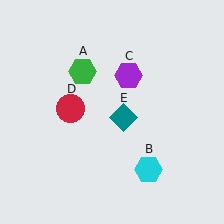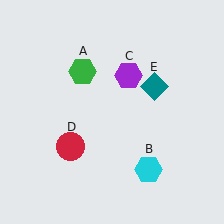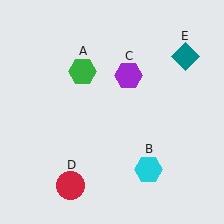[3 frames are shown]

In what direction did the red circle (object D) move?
The red circle (object D) moved down.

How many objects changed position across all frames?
2 objects changed position: red circle (object D), teal diamond (object E).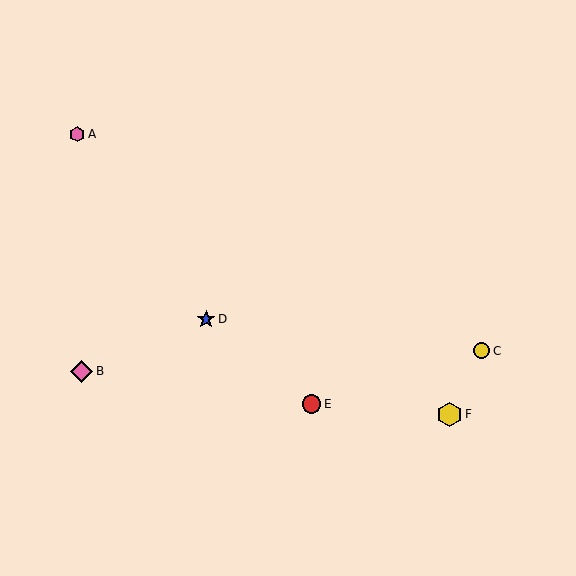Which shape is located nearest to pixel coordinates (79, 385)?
The pink diamond (labeled B) at (81, 371) is nearest to that location.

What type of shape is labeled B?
Shape B is a pink diamond.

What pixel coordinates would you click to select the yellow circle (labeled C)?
Click at (482, 351) to select the yellow circle C.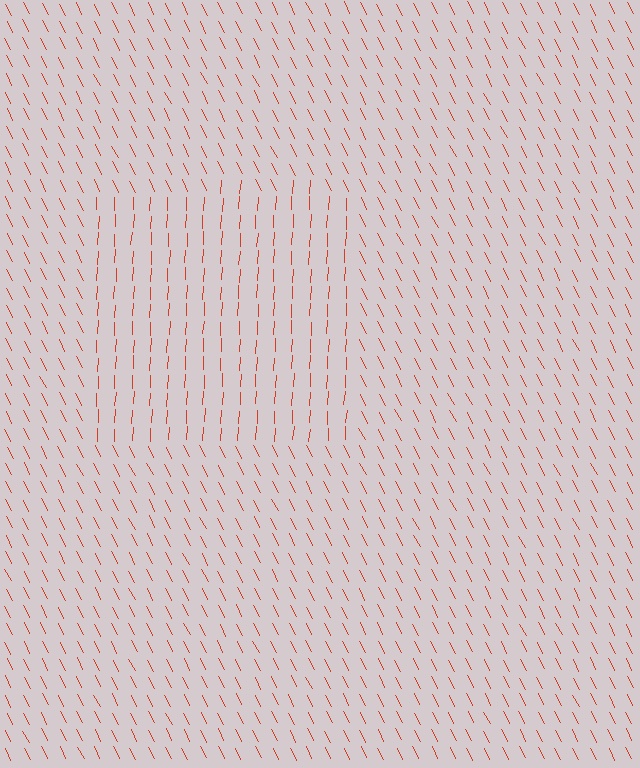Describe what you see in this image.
The image is filled with small red line segments. A rectangle region in the image has lines oriented differently from the surrounding lines, creating a visible texture boundary.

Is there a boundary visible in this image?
Yes, there is a texture boundary formed by a change in line orientation.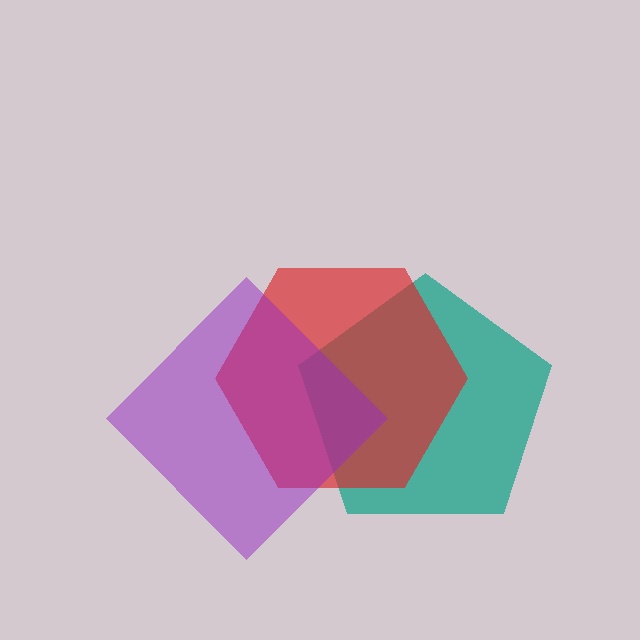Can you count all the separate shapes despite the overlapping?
Yes, there are 3 separate shapes.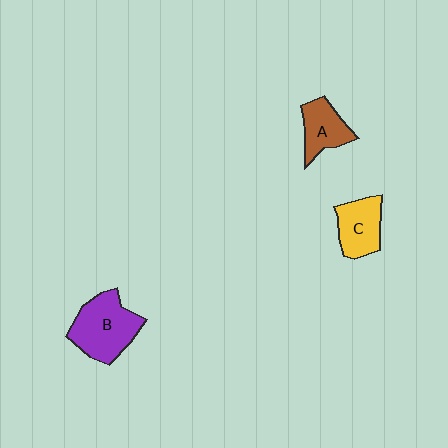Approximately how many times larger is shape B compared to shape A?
Approximately 1.6 times.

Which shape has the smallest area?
Shape A (brown).